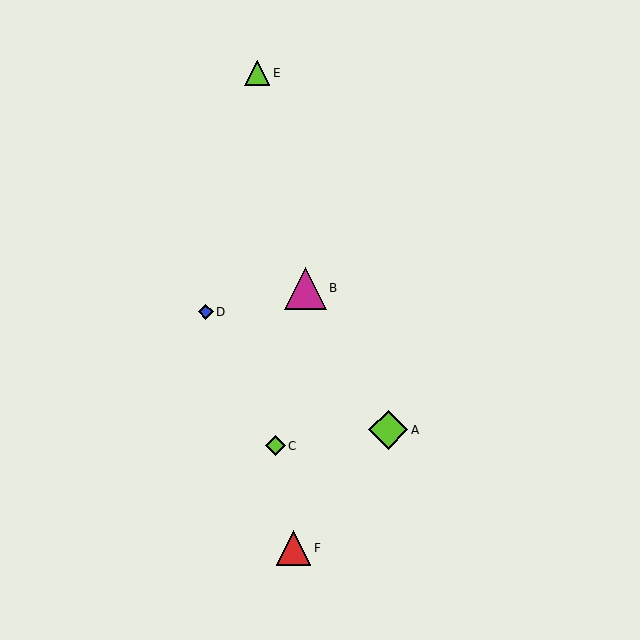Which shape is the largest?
The magenta triangle (labeled B) is the largest.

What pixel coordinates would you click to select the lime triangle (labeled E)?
Click at (257, 73) to select the lime triangle E.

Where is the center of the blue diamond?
The center of the blue diamond is at (206, 312).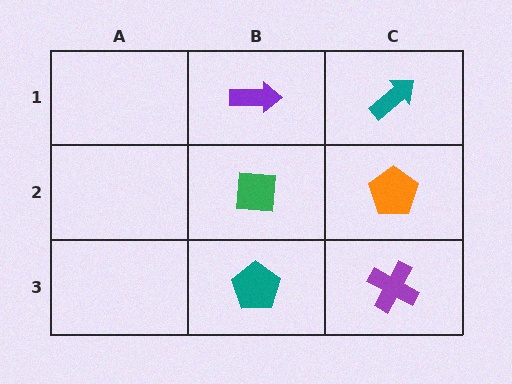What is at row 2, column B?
A green square.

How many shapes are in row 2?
2 shapes.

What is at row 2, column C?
An orange pentagon.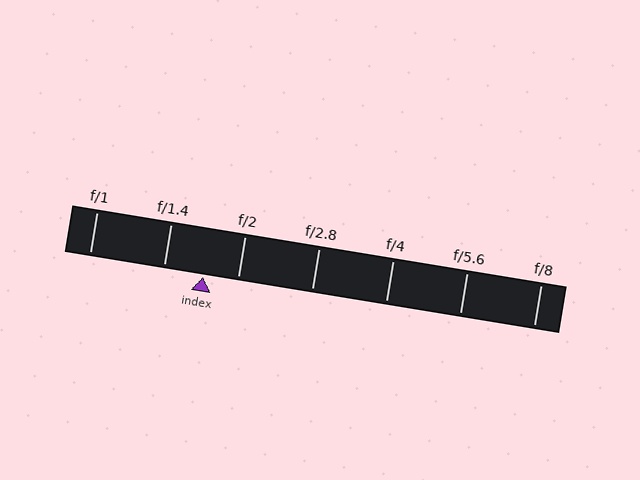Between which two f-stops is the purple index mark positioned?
The index mark is between f/1.4 and f/2.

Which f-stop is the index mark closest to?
The index mark is closest to f/2.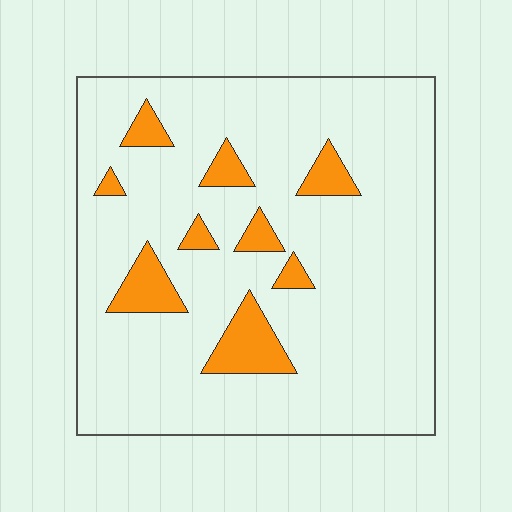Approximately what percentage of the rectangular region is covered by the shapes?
Approximately 10%.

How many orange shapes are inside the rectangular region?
9.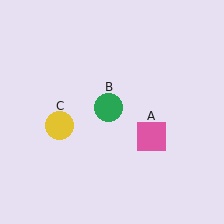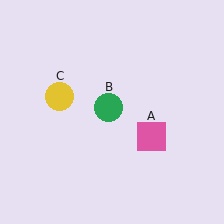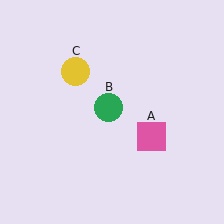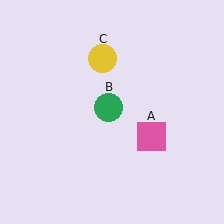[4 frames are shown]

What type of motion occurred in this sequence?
The yellow circle (object C) rotated clockwise around the center of the scene.